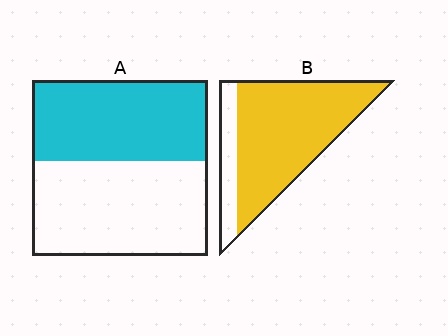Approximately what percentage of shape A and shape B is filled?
A is approximately 45% and B is approximately 80%.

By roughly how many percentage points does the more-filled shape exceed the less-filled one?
By roughly 35 percentage points (B over A).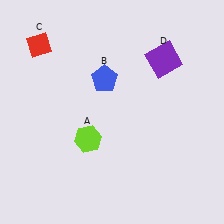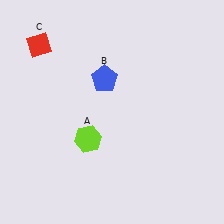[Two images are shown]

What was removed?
The purple square (D) was removed in Image 2.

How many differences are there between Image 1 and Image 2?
There is 1 difference between the two images.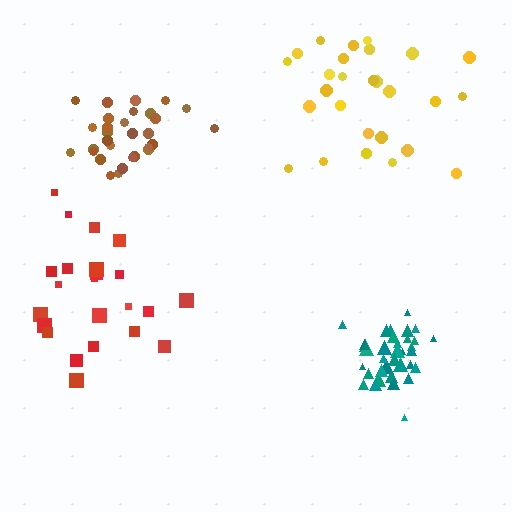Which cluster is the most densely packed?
Teal.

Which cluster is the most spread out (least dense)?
Red.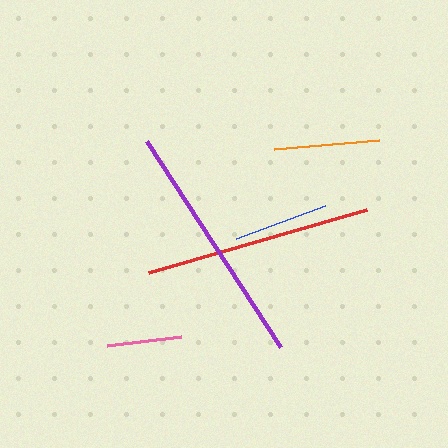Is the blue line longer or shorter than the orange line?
The orange line is longer than the blue line.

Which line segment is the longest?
The purple line is the longest at approximately 246 pixels.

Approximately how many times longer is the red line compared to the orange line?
The red line is approximately 2.2 times the length of the orange line.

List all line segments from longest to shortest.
From longest to shortest: purple, red, orange, blue, pink.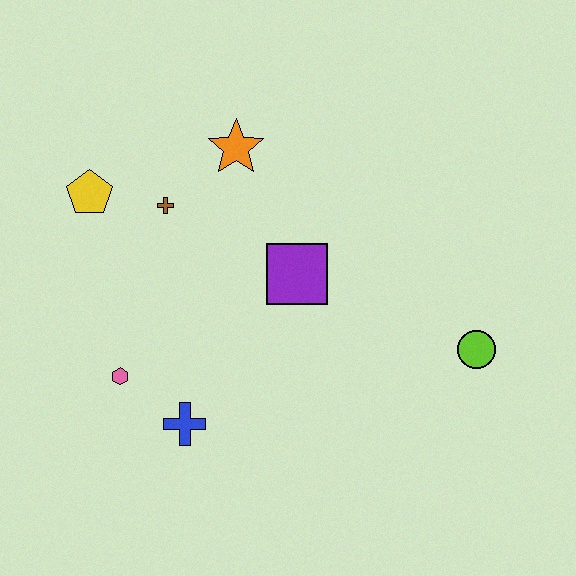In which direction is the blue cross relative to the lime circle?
The blue cross is to the left of the lime circle.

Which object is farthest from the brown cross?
The lime circle is farthest from the brown cross.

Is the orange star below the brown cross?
No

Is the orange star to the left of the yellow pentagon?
No